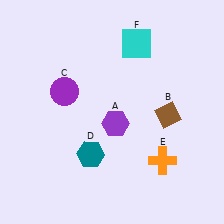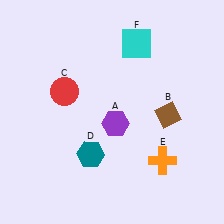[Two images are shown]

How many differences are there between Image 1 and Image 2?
There is 1 difference between the two images.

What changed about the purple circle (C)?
In Image 1, C is purple. In Image 2, it changed to red.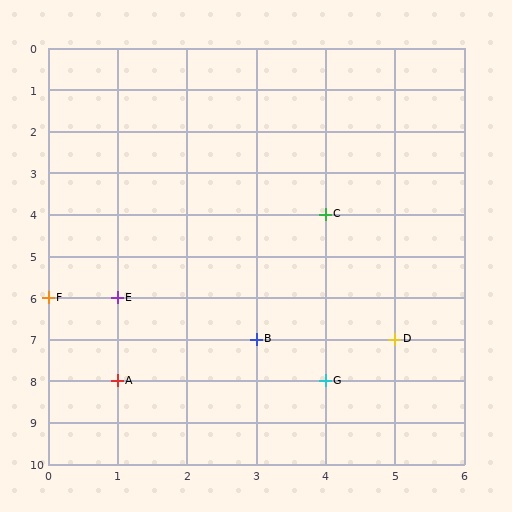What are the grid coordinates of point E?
Point E is at grid coordinates (1, 6).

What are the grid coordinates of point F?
Point F is at grid coordinates (0, 6).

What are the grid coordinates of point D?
Point D is at grid coordinates (5, 7).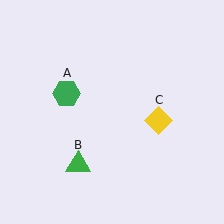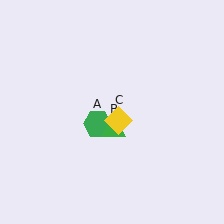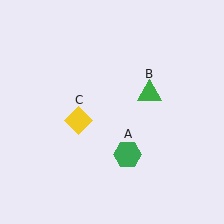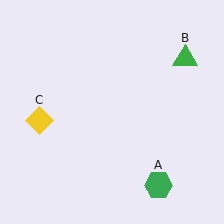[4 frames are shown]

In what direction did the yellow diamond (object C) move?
The yellow diamond (object C) moved left.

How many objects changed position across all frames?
3 objects changed position: green hexagon (object A), green triangle (object B), yellow diamond (object C).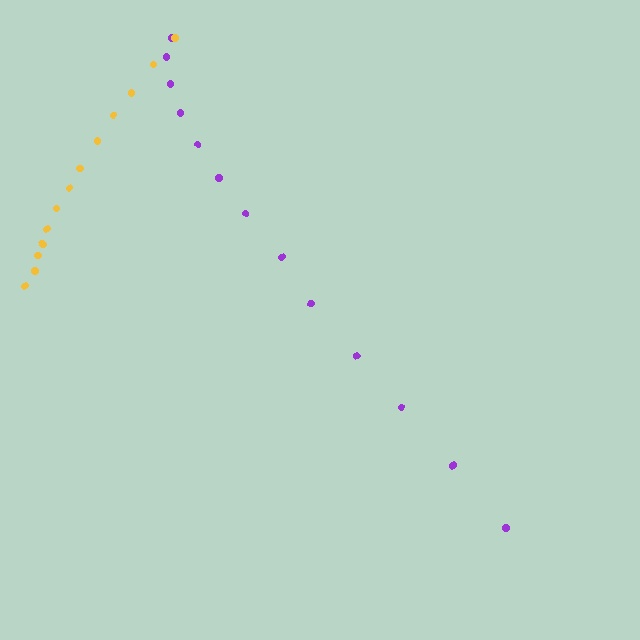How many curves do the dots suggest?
There are 2 distinct paths.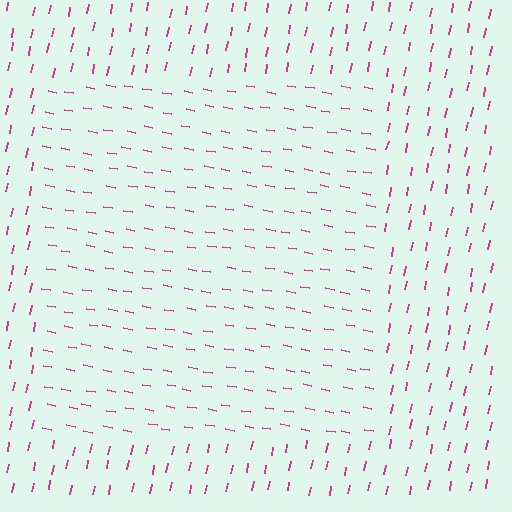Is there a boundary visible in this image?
Yes, there is a texture boundary formed by a change in line orientation.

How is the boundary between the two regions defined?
The boundary is defined purely by a change in line orientation (approximately 90 degrees difference). All lines are the same color and thickness.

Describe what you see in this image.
The image is filled with small magenta line segments. A rectangle region in the image has lines oriented differently from the surrounding lines, creating a visible texture boundary.